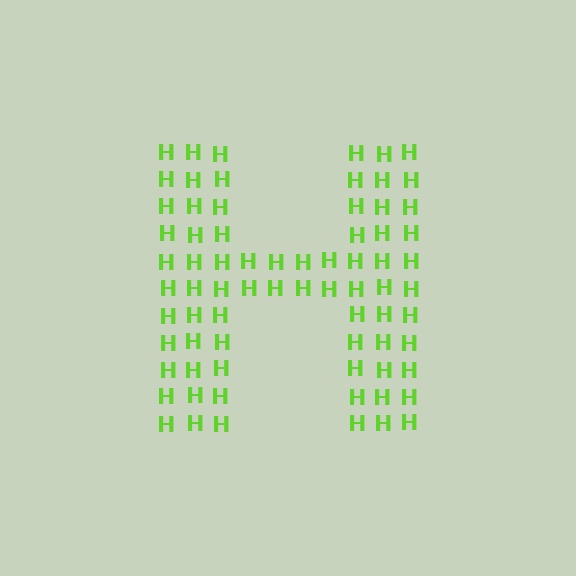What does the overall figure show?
The overall figure shows the letter H.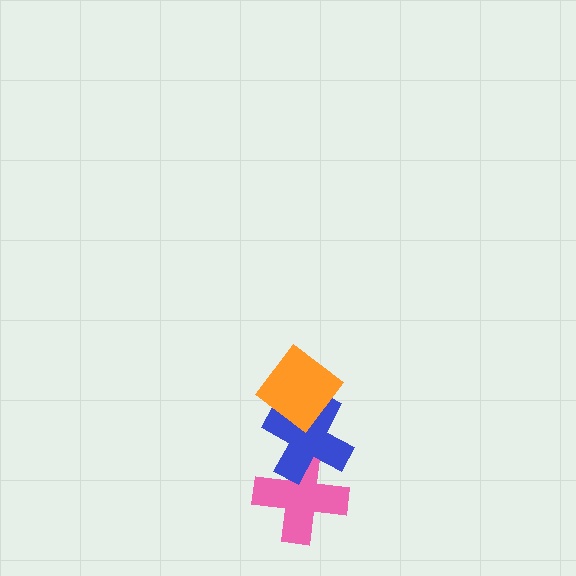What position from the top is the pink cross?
The pink cross is 3rd from the top.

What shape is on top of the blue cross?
The orange diamond is on top of the blue cross.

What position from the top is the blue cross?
The blue cross is 2nd from the top.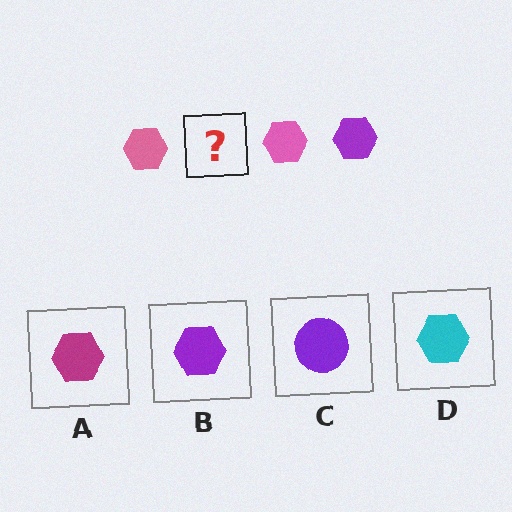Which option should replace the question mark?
Option B.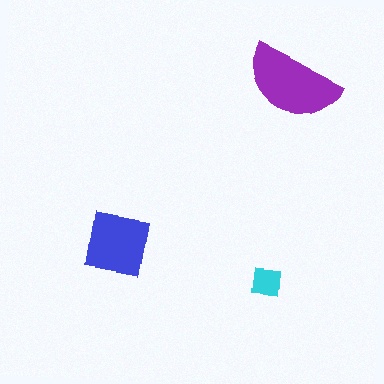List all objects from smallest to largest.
The cyan square, the blue square, the purple semicircle.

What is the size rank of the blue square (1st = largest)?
2nd.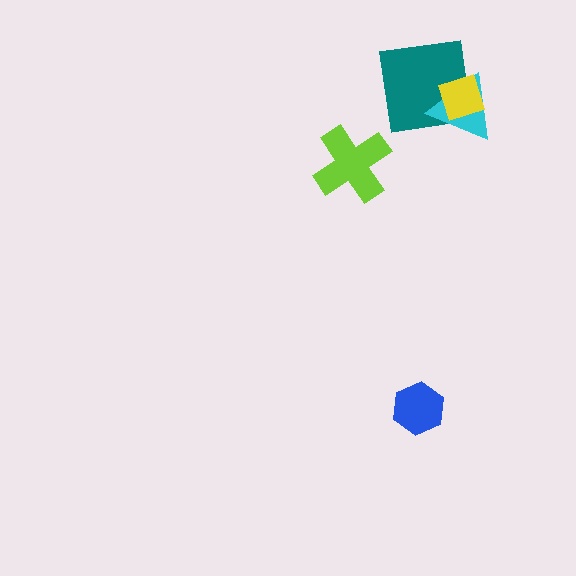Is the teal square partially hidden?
Yes, it is partially covered by another shape.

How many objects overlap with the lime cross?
0 objects overlap with the lime cross.